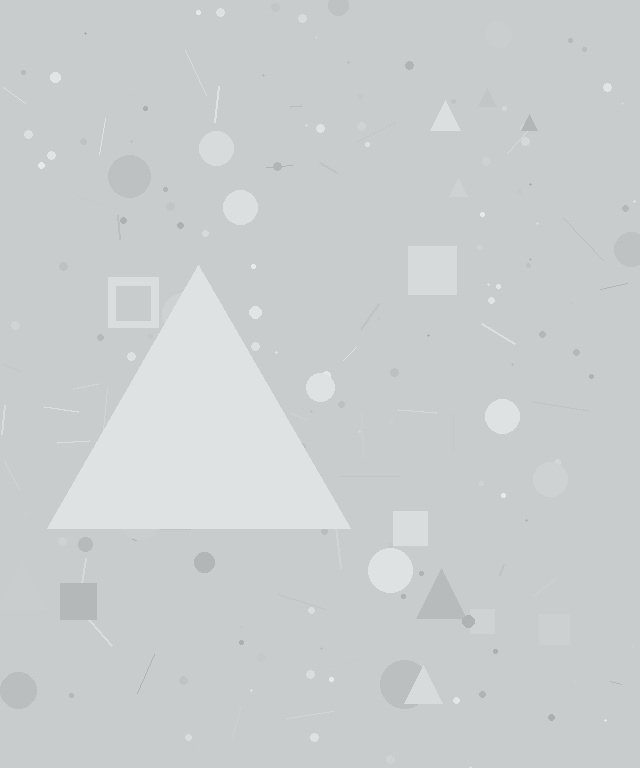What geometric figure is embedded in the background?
A triangle is embedded in the background.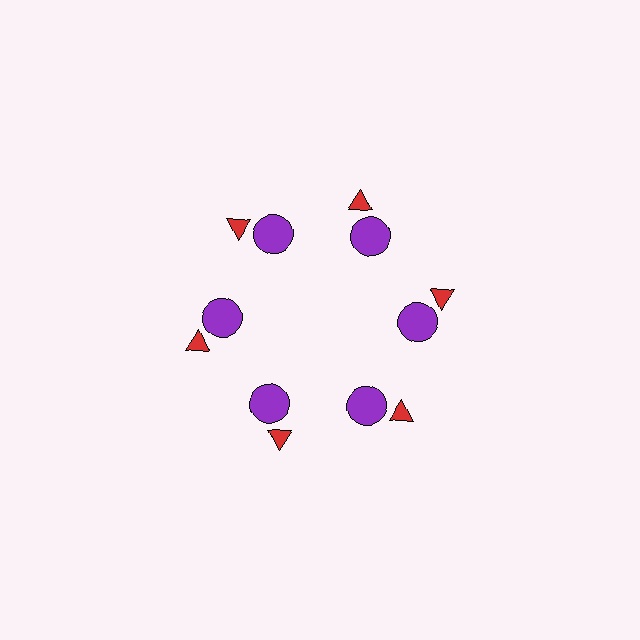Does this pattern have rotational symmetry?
Yes, this pattern has 6-fold rotational symmetry. It looks the same after rotating 60 degrees around the center.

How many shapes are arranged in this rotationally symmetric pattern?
There are 12 shapes, arranged in 6 groups of 2.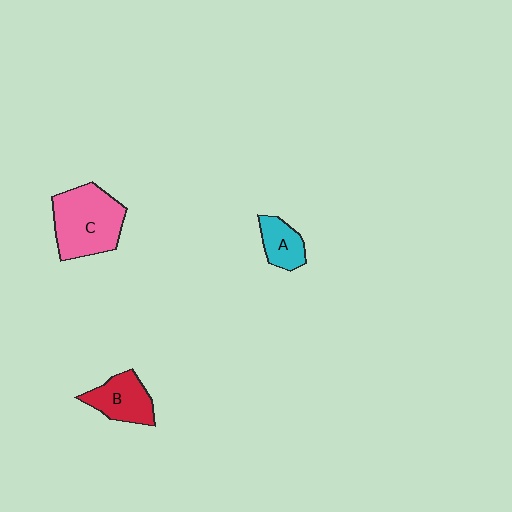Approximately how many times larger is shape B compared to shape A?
Approximately 1.4 times.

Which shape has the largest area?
Shape C (pink).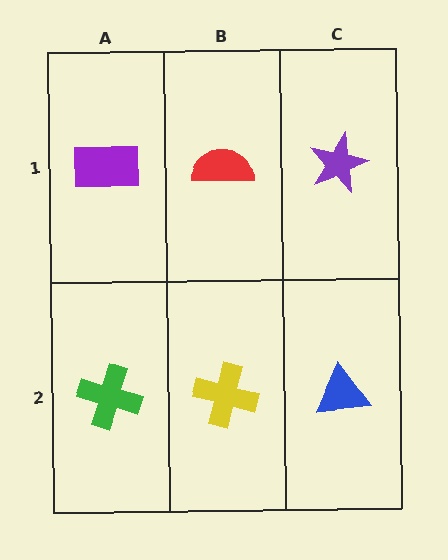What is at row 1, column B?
A red semicircle.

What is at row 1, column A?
A purple rectangle.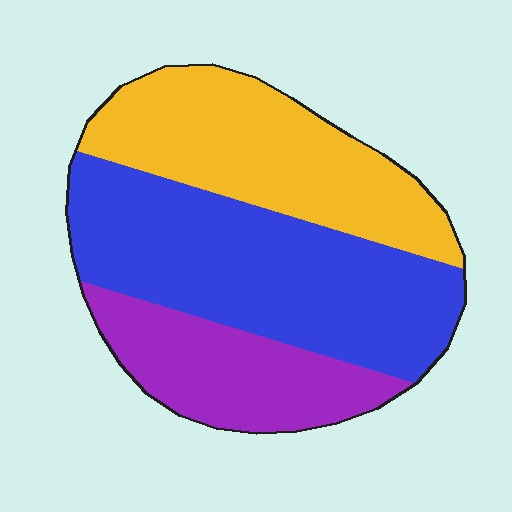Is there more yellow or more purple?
Yellow.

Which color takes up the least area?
Purple, at roughly 20%.